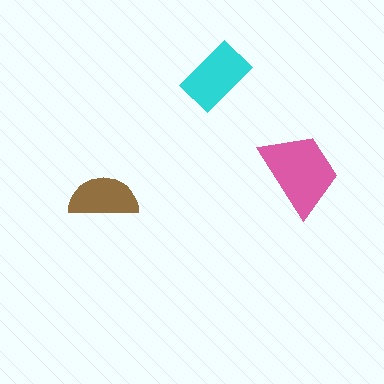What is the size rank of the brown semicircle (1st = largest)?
3rd.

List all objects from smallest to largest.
The brown semicircle, the cyan rectangle, the pink trapezoid.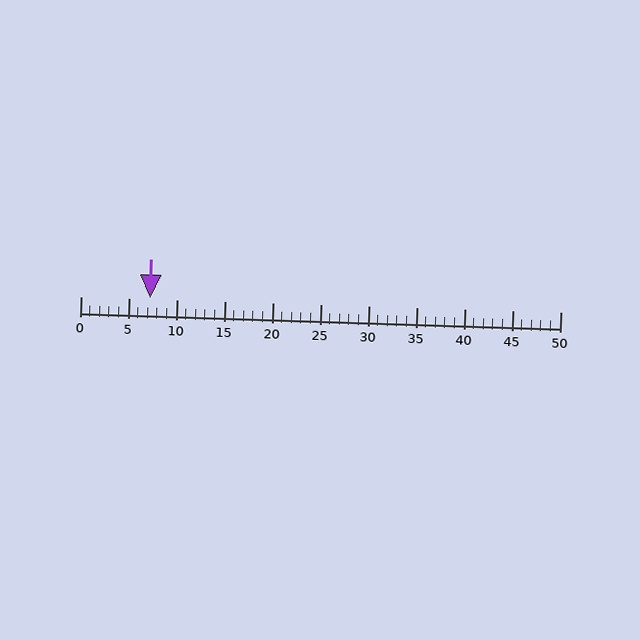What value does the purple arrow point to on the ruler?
The purple arrow points to approximately 7.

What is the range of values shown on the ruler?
The ruler shows values from 0 to 50.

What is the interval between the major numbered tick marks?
The major tick marks are spaced 5 units apart.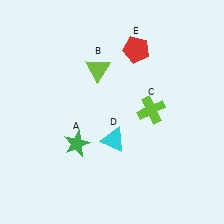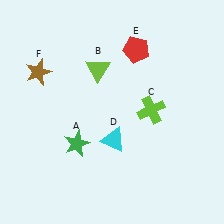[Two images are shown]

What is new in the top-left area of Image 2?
A brown star (F) was added in the top-left area of Image 2.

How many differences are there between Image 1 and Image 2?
There is 1 difference between the two images.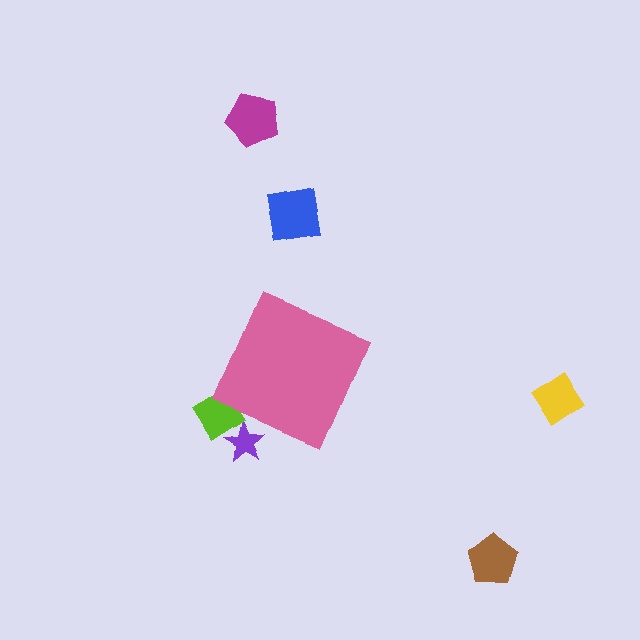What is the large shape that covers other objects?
A pink diamond.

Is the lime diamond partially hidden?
Yes, the lime diamond is partially hidden behind the pink diamond.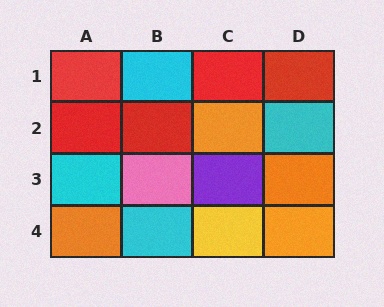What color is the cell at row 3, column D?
Orange.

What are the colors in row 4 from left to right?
Orange, cyan, yellow, orange.